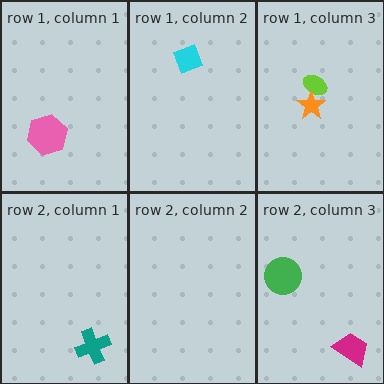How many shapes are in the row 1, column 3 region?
2.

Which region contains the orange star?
The row 1, column 3 region.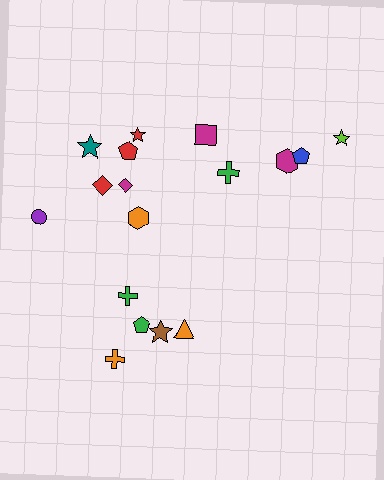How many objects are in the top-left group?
There are 7 objects.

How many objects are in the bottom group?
There are 5 objects.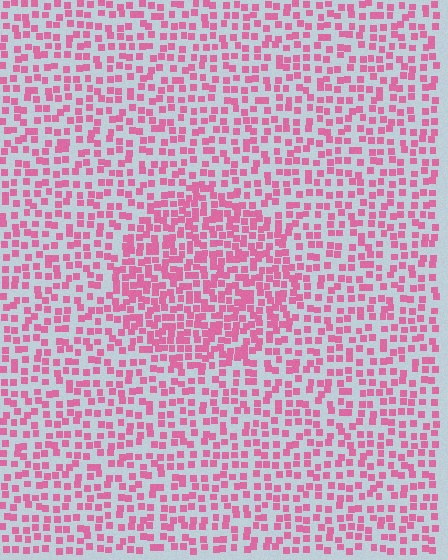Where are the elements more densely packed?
The elements are more densely packed inside the circle boundary.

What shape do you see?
I see a circle.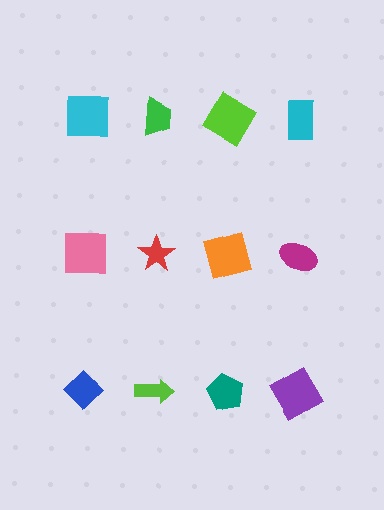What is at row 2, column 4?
A magenta ellipse.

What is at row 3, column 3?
A teal pentagon.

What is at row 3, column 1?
A blue diamond.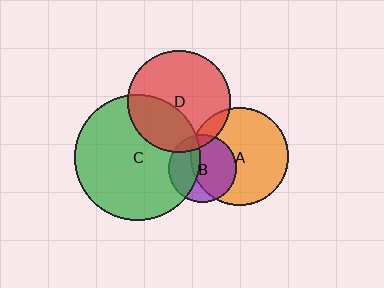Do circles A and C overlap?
Yes.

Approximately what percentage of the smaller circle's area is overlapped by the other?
Approximately 5%.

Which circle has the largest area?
Circle C (green).